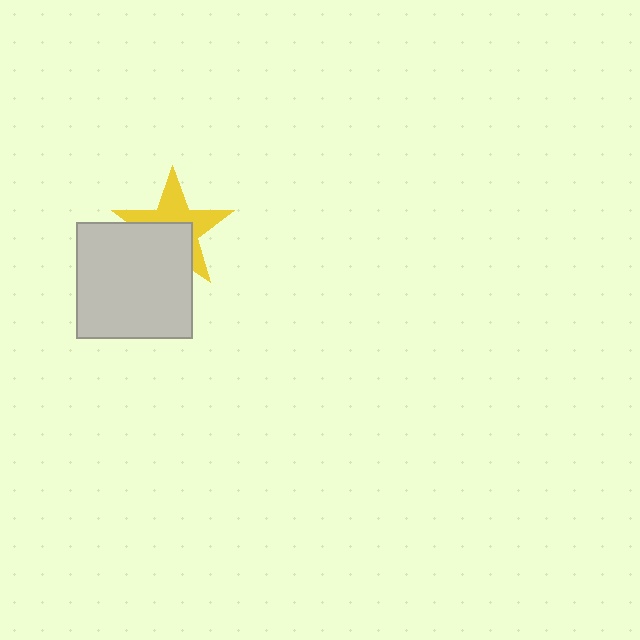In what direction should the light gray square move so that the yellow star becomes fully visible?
The light gray square should move down. That is the shortest direction to clear the overlap and leave the yellow star fully visible.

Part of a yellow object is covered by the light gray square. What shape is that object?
It is a star.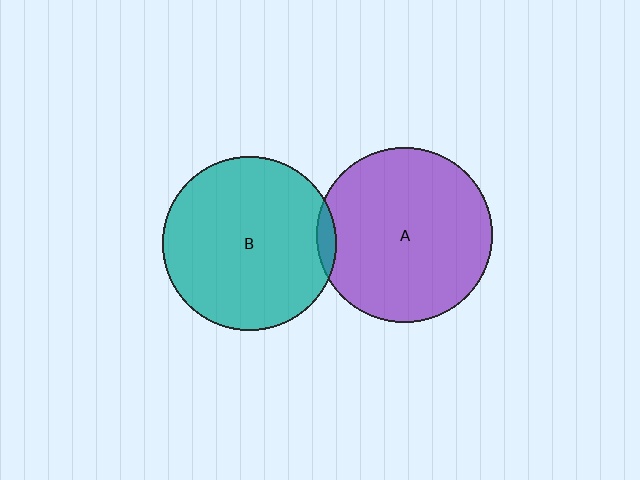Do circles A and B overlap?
Yes.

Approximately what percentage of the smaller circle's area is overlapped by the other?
Approximately 5%.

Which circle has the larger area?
Circle A (purple).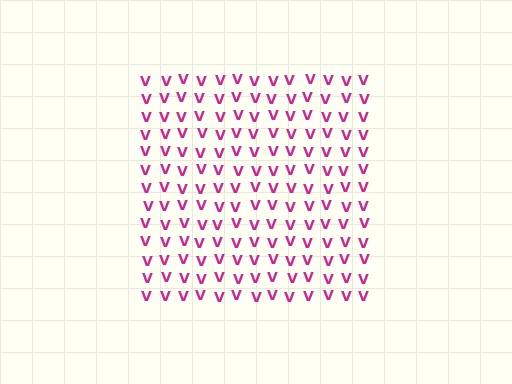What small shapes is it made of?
It is made of small letter V's.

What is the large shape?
The large shape is a square.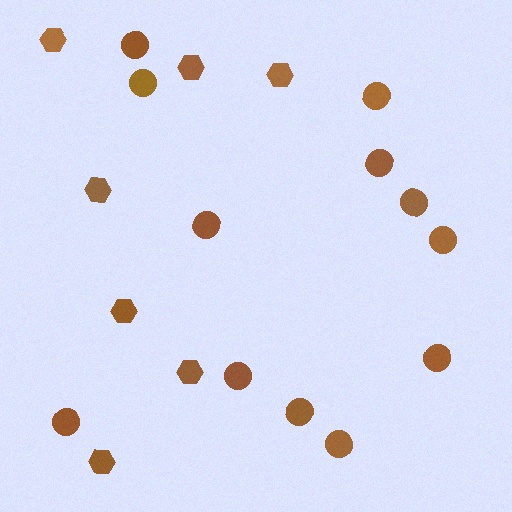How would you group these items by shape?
There are 2 groups: one group of hexagons (7) and one group of circles (12).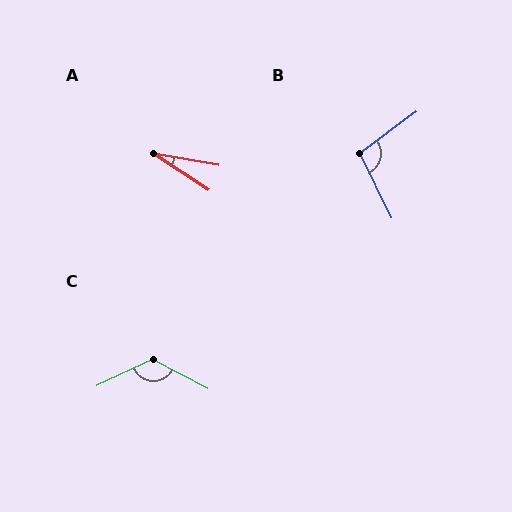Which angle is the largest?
C, at approximately 127 degrees.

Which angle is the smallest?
A, at approximately 24 degrees.